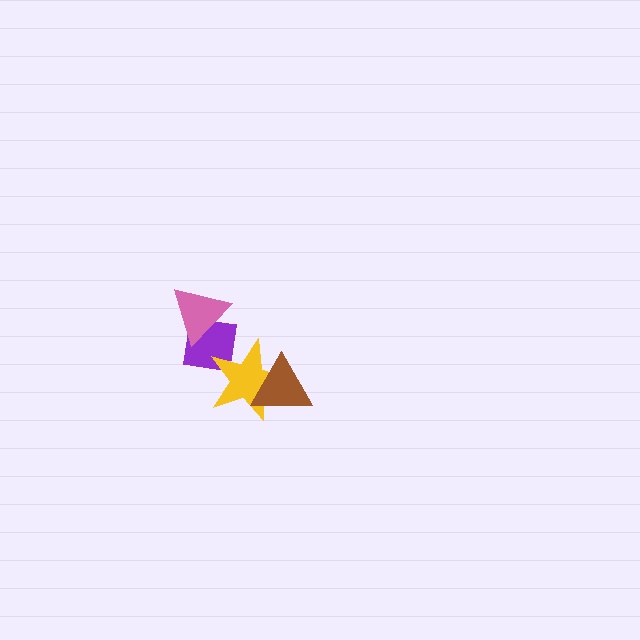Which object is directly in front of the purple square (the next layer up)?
The pink triangle is directly in front of the purple square.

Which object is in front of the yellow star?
The brown triangle is in front of the yellow star.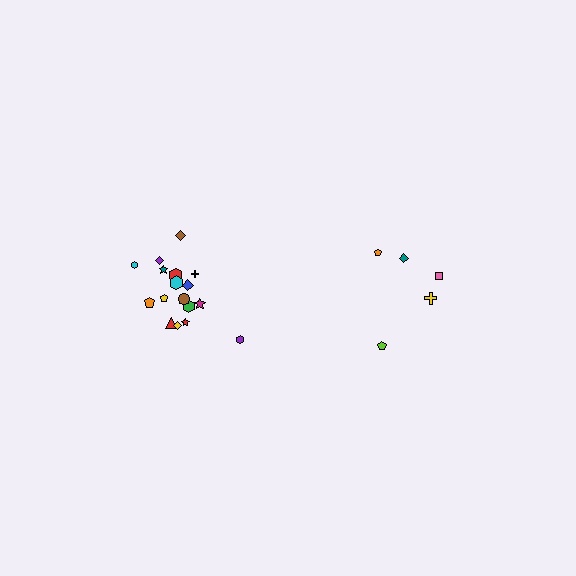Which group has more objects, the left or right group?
The left group.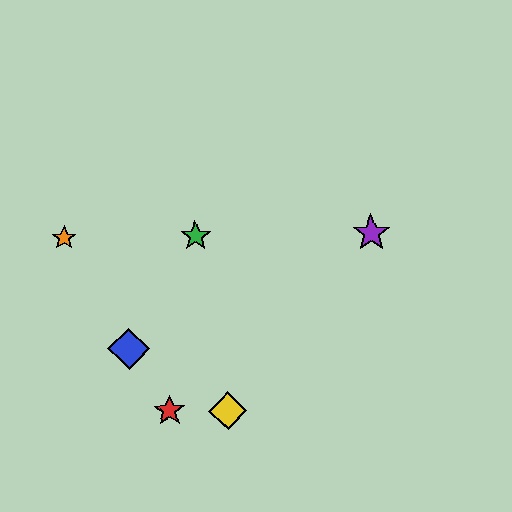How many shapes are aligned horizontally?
3 shapes (the green star, the purple star, the orange star) are aligned horizontally.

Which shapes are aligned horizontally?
The green star, the purple star, the orange star are aligned horizontally.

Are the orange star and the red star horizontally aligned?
No, the orange star is at y≈238 and the red star is at y≈411.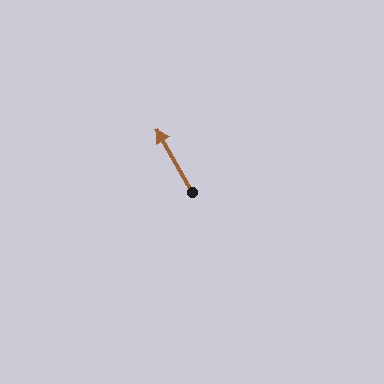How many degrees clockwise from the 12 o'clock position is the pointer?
Approximately 331 degrees.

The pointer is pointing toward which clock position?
Roughly 11 o'clock.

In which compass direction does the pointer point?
Northwest.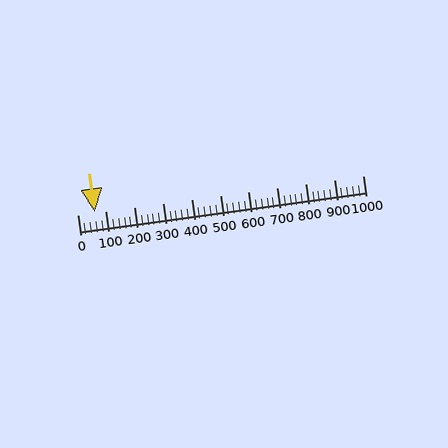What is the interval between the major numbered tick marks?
The major tick marks are spaced 100 units apart.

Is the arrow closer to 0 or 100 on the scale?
The arrow is closer to 100.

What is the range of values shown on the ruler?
The ruler shows values from 0 to 1000.